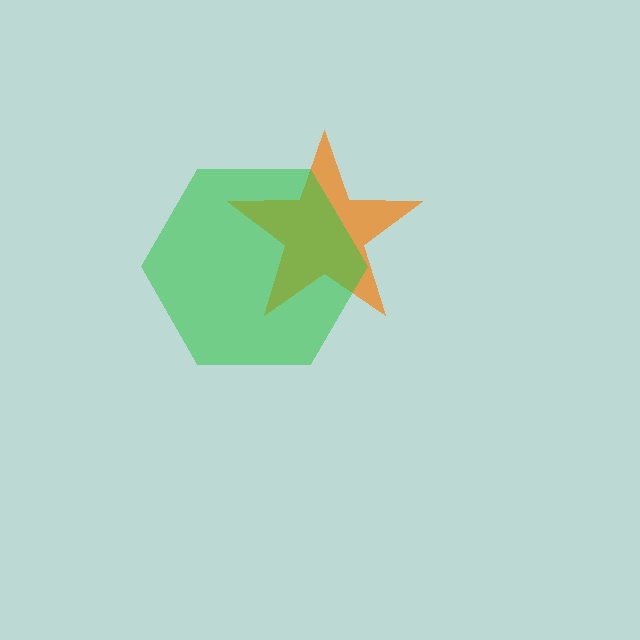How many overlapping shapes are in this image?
There are 2 overlapping shapes in the image.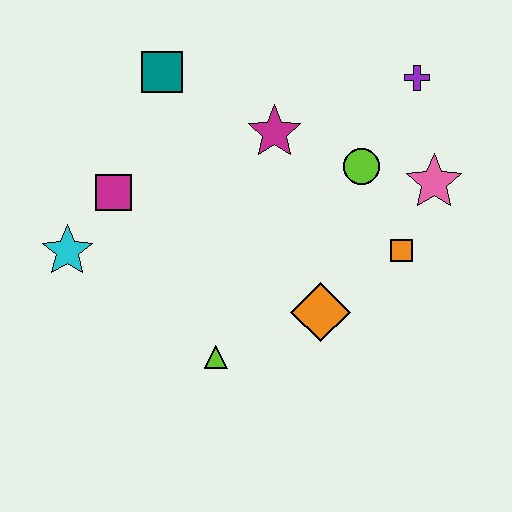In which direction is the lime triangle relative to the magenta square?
The lime triangle is below the magenta square.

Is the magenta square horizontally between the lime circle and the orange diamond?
No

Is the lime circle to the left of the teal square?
No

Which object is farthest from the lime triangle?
The purple cross is farthest from the lime triangle.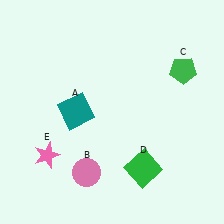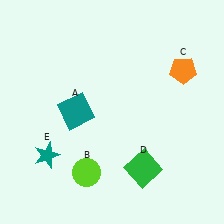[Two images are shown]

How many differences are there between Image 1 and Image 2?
There are 3 differences between the two images.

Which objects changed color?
B changed from pink to lime. C changed from green to orange. E changed from pink to teal.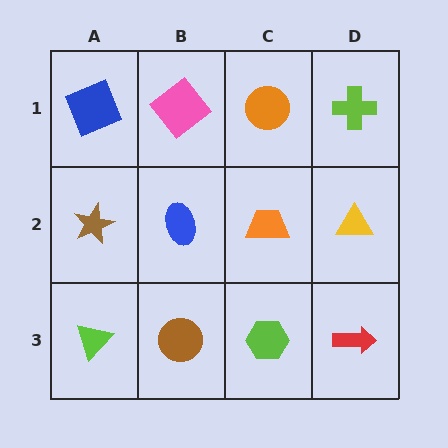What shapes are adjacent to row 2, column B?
A pink diamond (row 1, column B), a brown circle (row 3, column B), a brown star (row 2, column A), an orange trapezoid (row 2, column C).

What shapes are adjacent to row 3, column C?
An orange trapezoid (row 2, column C), a brown circle (row 3, column B), a red arrow (row 3, column D).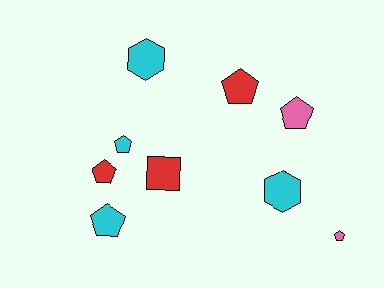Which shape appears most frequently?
Pentagon, with 6 objects.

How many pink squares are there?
There are no pink squares.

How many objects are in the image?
There are 9 objects.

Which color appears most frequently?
Cyan, with 4 objects.